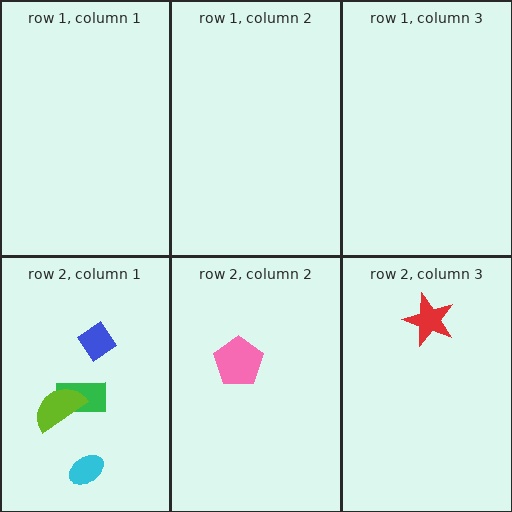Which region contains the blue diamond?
The row 2, column 1 region.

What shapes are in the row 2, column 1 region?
The green rectangle, the lime semicircle, the blue diamond, the cyan ellipse.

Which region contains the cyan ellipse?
The row 2, column 1 region.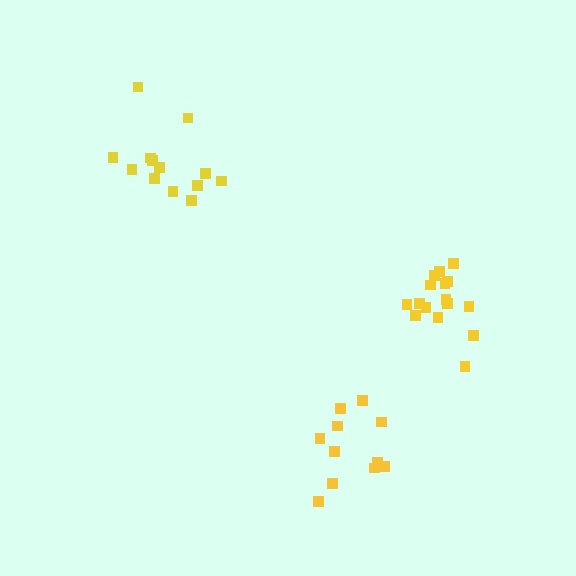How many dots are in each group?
Group 1: 11 dots, Group 2: 16 dots, Group 3: 13 dots (40 total).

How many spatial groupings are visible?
There are 3 spatial groupings.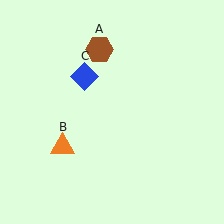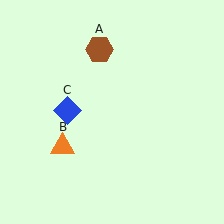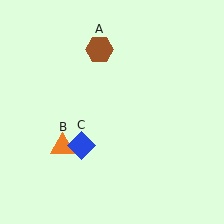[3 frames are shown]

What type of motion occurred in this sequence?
The blue diamond (object C) rotated counterclockwise around the center of the scene.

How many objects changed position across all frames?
1 object changed position: blue diamond (object C).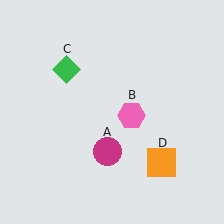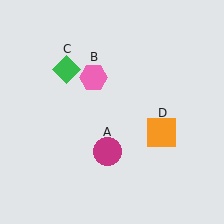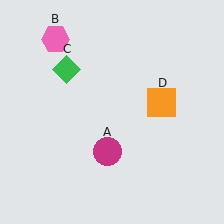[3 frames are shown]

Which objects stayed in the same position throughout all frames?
Magenta circle (object A) and green diamond (object C) remained stationary.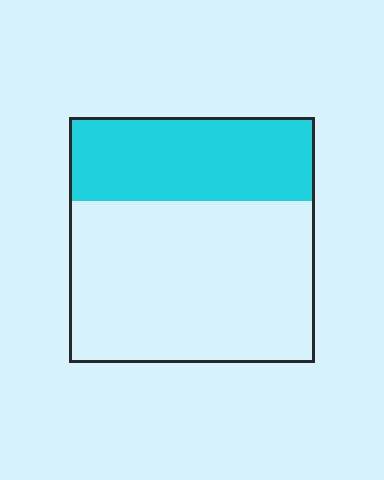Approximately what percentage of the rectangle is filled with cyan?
Approximately 35%.